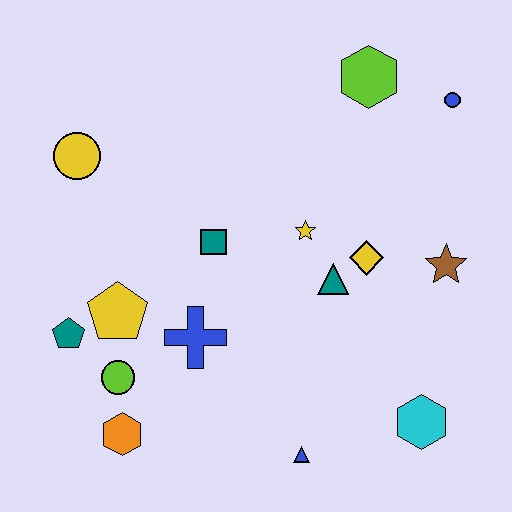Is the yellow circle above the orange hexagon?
Yes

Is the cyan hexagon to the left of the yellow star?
No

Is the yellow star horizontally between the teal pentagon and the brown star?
Yes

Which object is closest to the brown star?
The yellow diamond is closest to the brown star.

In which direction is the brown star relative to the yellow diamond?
The brown star is to the right of the yellow diamond.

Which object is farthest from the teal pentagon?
The blue circle is farthest from the teal pentagon.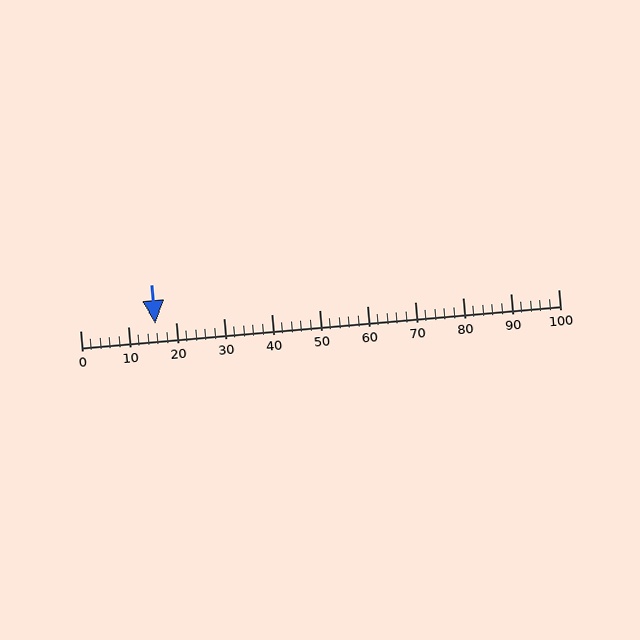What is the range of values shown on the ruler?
The ruler shows values from 0 to 100.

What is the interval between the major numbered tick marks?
The major tick marks are spaced 10 units apart.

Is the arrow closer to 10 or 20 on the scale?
The arrow is closer to 20.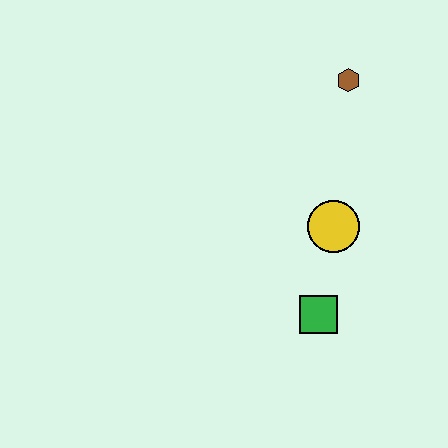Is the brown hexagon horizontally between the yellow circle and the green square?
No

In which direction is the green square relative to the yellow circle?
The green square is below the yellow circle.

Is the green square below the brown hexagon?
Yes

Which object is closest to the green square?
The yellow circle is closest to the green square.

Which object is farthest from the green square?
The brown hexagon is farthest from the green square.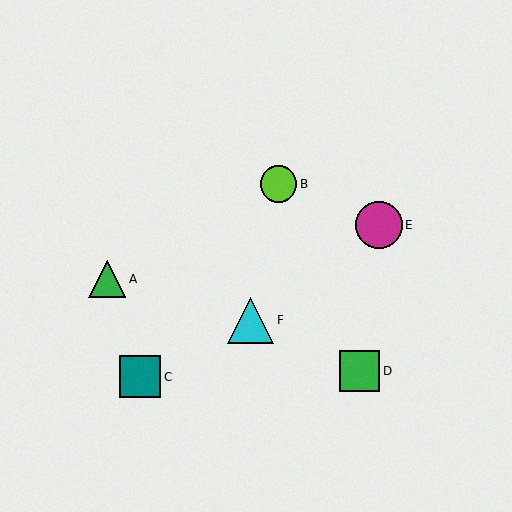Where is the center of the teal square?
The center of the teal square is at (140, 377).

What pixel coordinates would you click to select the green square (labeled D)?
Click at (359, 371) to select the green square D.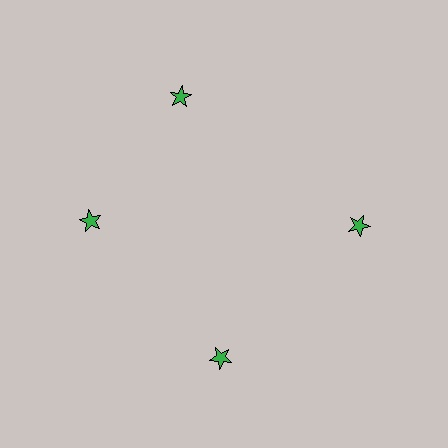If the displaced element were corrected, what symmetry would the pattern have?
It would have 4-fold rotational symmetry — the pattern would map onto itself every 90 degrees.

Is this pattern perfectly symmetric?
No. The 4 green stars are arranged in a ring, but one element near the 12 o'clock position is rotated out of alignment along the ring, breaking the 4-fold rotational symmetry.